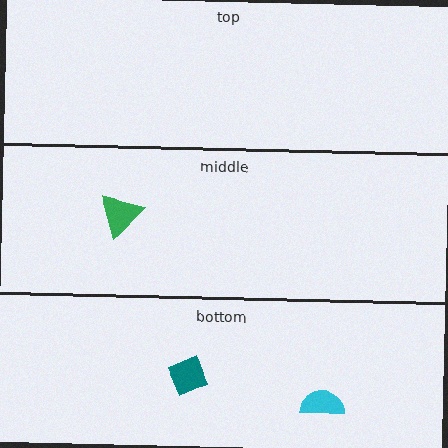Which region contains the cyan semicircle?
The bottom region.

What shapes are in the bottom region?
The teal square, the cyan semicircle.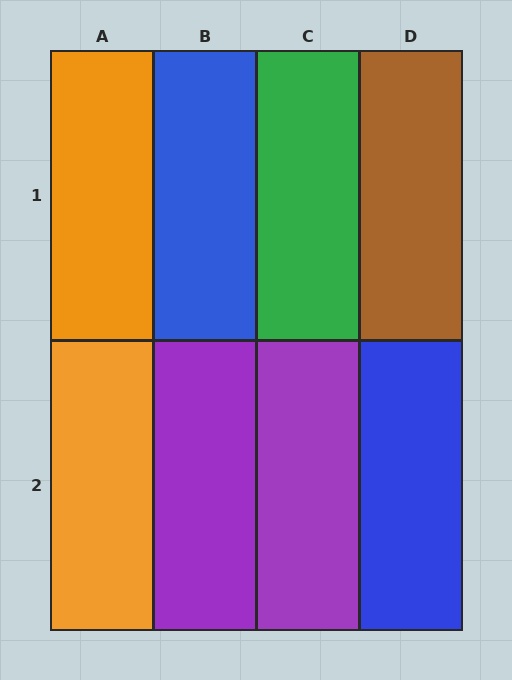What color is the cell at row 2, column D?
Blue.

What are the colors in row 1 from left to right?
Orange, blue, green, brown.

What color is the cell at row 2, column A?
Orange.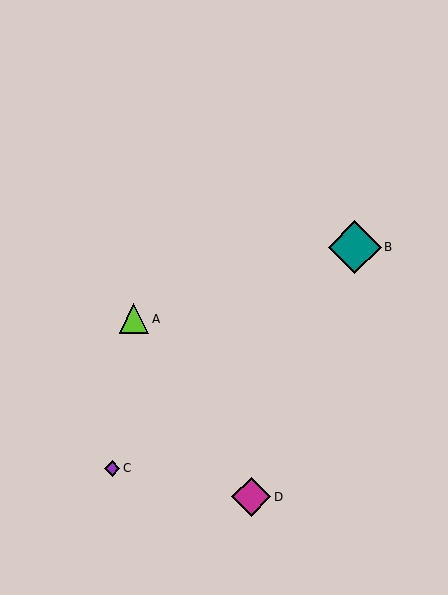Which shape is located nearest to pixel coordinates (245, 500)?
The magenta diamond (labeled D) at (251, 497) is nearest to that location.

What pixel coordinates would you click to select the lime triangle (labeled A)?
Click at (134, 319) to select the lime triangle A.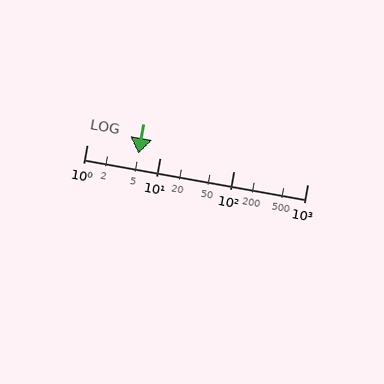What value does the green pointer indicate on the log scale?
The pointer indicates approximately 5.1.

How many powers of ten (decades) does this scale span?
The scale spans 3 decades, from 1 to 1000.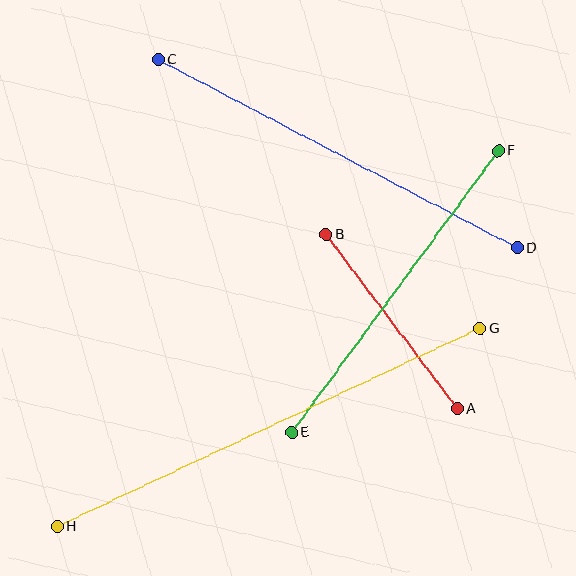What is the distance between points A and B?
The distance is approximately 218 pixels.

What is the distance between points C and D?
The distance is approximately 405 pixels.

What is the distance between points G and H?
The distance is approximately 467 pixels.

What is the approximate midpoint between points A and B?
The midpoint is at approximately (391, 322) pixels.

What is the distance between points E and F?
The distance is approximately 349 pixels.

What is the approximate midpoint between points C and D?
The midpoint is at approximately (338, 154) pixels.